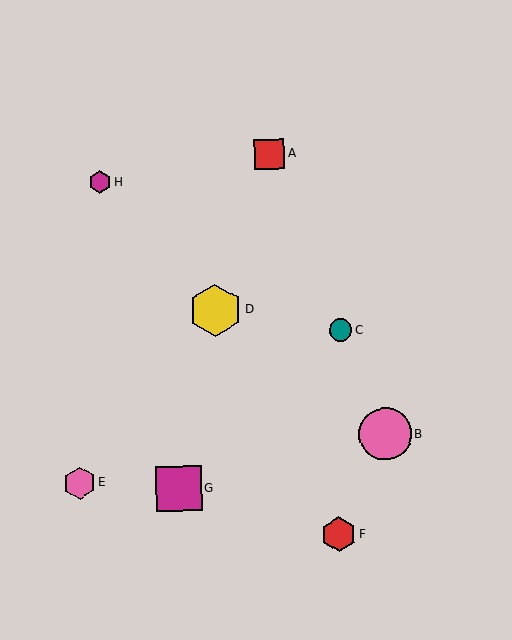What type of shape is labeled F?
Shape F is a red hexagon.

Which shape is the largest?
The yellow hexagon (labeled D) is the largest.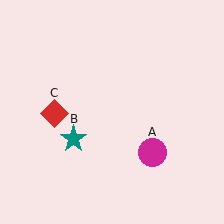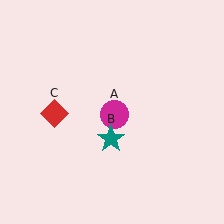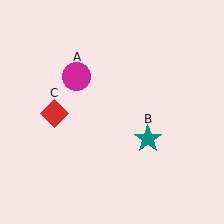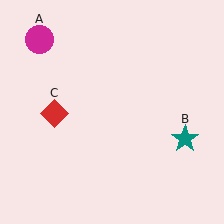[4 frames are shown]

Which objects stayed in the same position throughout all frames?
Red diamond (object C) remained stationary.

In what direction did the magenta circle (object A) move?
The magenta circle (object A) moved up and to the left.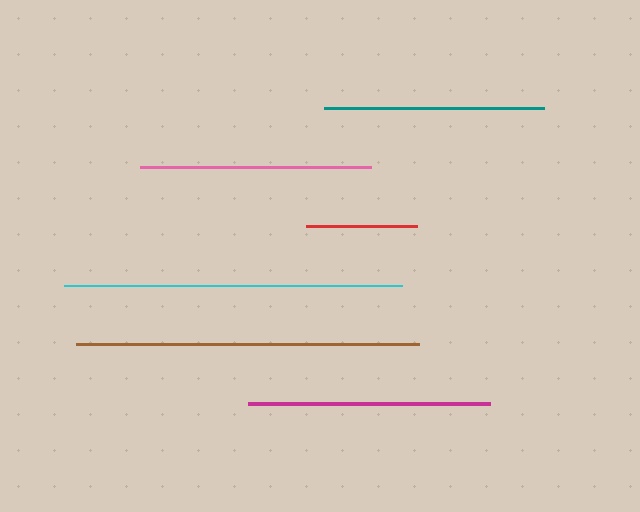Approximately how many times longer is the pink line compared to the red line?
The pink line is approximately 2.1 times the length of the red line.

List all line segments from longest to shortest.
From longest to shortest: brown, cyan, magenta, pink, teal, red.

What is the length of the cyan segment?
The cyan segment is approximately 338 pixels long.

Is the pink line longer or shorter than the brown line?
The brown line is longer than the pink line.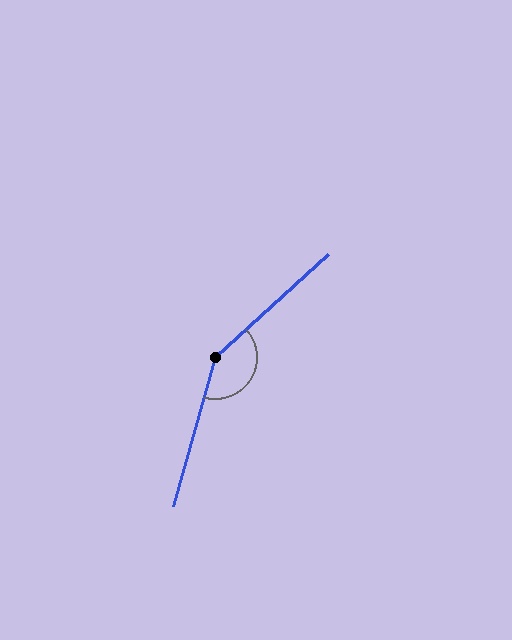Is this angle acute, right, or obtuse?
It is obtuse.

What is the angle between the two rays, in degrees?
Approximately 148 degrees.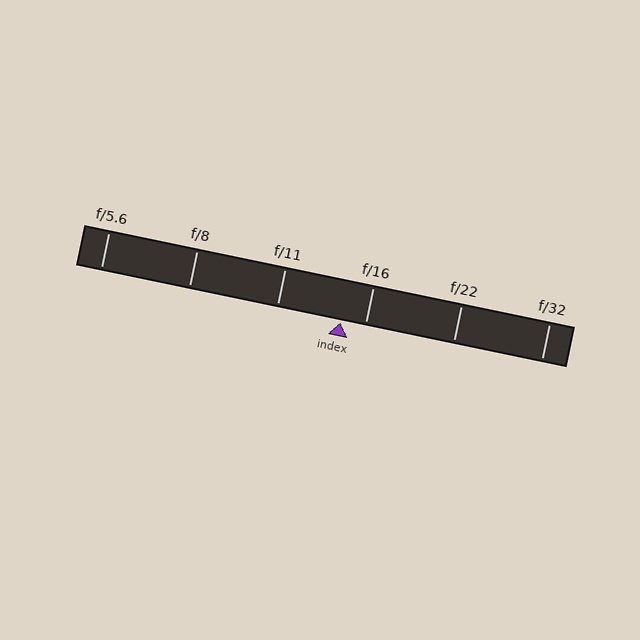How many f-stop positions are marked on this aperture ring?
There are 6 f-stop positions marked.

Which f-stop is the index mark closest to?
The index mark is closest to f/16.